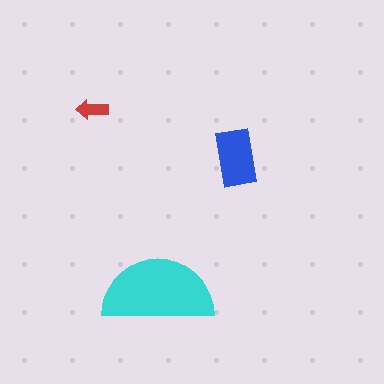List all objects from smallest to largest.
The red arrow, the blue rectangle, the cyan semicircle.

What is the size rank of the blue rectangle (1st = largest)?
2nd.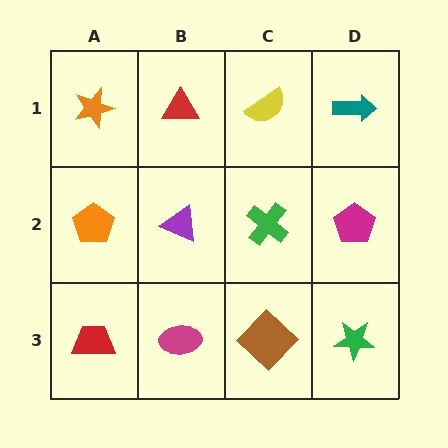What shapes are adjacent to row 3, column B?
A purple triangle (row 2, column B), a red trapezoid (row 3, column A), a brown diamond (row 3, column C).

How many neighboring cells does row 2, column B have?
4.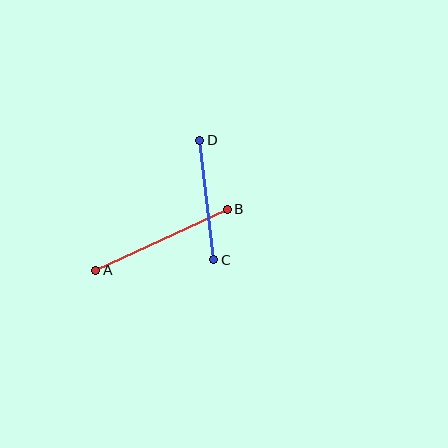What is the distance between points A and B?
The distance is approximately 145 pixels.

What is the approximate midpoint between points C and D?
The midpoint is at approximately (207, 200) pixels.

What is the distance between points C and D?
The distance is approximately 121 pixels.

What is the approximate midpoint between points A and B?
The midpoint is at approximately (161, 240) pixels.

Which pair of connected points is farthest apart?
Points A and B are farthest apart.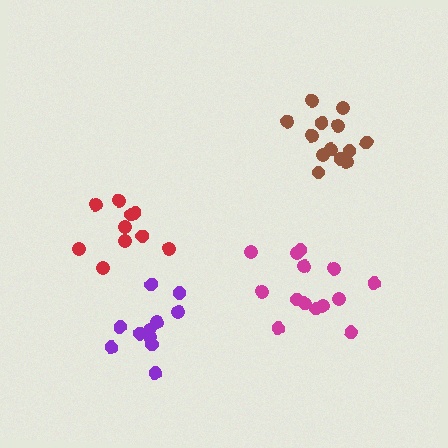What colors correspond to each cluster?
The clusters are colored: magenta, red, purple, brown.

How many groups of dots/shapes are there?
There are 4 groups.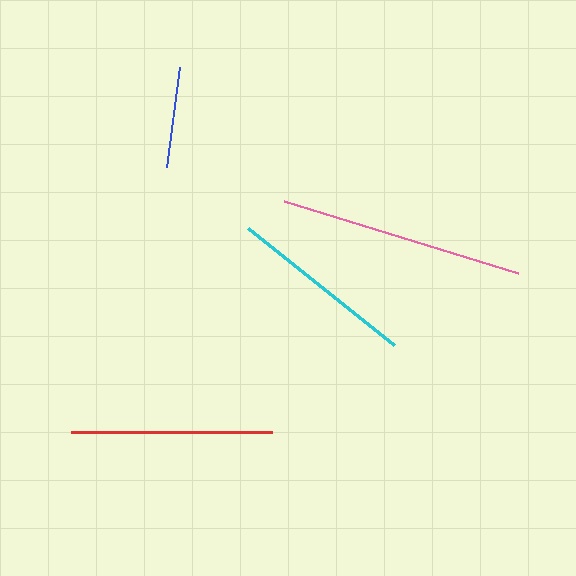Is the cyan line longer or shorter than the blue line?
The cyan line is longer than the blue line.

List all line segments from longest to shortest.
From longest to shortest: pink, red, cyan, blue.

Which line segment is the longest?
The pink line is the longest at approximately 245 pixels.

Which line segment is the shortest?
The blue line is the shortest at approximately 101 pixels.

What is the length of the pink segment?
The pink segment is approximately 245 pixels long.